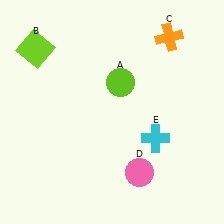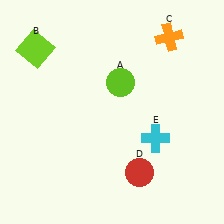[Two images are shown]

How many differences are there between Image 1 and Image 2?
There is 1 difference between the two images.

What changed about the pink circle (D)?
In Image 1, D is pink. In Image 2, it changed to red.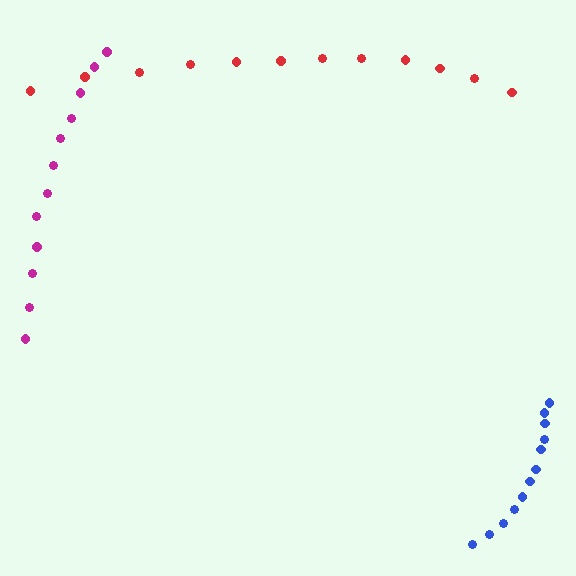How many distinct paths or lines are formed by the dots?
There are 3 distinct paths.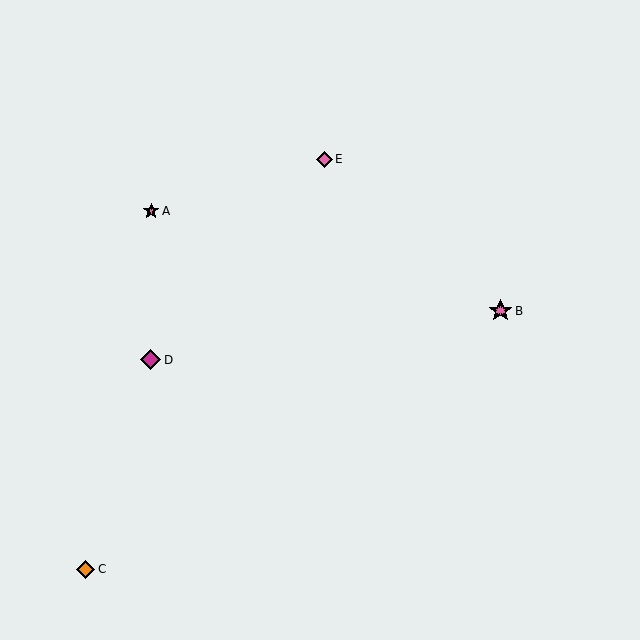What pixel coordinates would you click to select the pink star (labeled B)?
Click at (501, 311) to select the pink star B.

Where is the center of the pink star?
The center of the pink star is at (151, 211).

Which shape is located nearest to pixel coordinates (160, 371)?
The magenta diamond (labeled D) at (151, 360) is nearest to that location.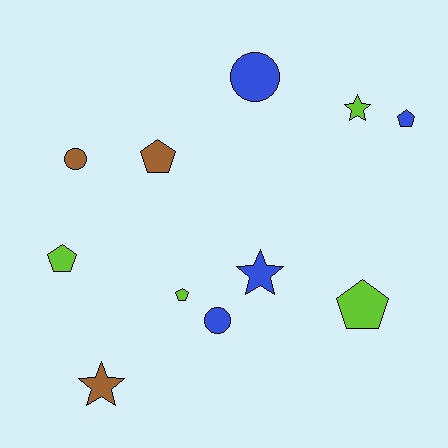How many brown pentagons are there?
There is 1 brown pentagon.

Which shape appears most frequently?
Pentagon, with 5 objects.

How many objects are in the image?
There are 11 objects.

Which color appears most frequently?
Blue, with 4 objects.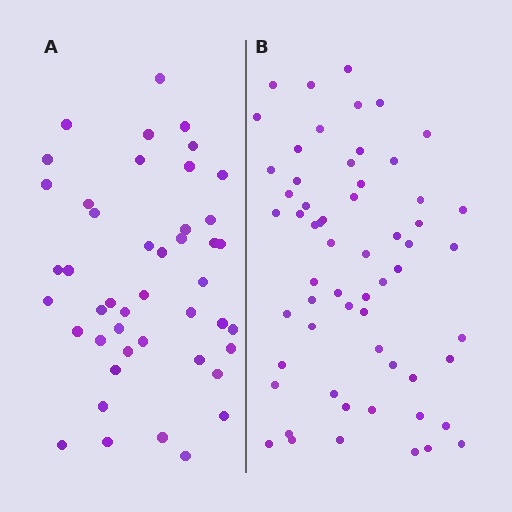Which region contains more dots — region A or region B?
Region B (the right region) has more dots.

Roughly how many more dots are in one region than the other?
Region B has approximately 15 more dots than region A.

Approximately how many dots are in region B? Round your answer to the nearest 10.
About 60 dots.